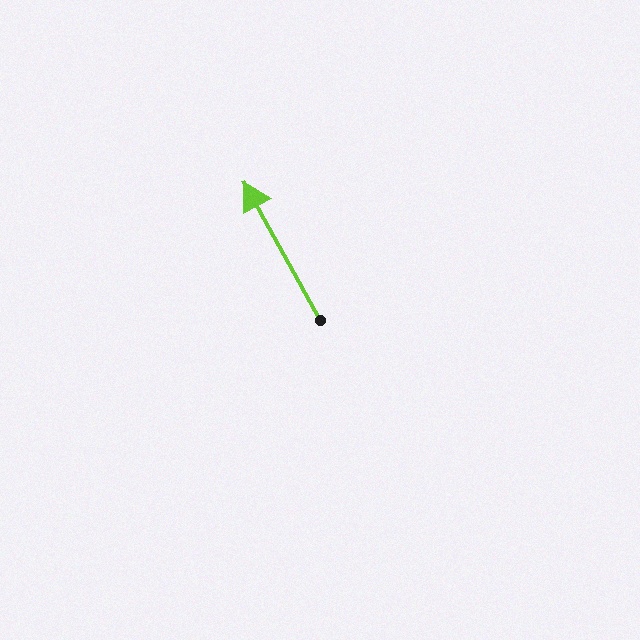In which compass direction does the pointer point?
Northwest.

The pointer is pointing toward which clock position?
Roughly 11 o'clock.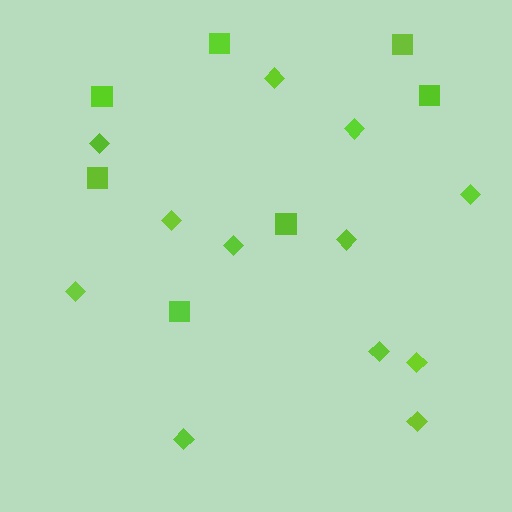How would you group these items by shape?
There are 2 groups: one group of squares (7) and one group of diamonds (12).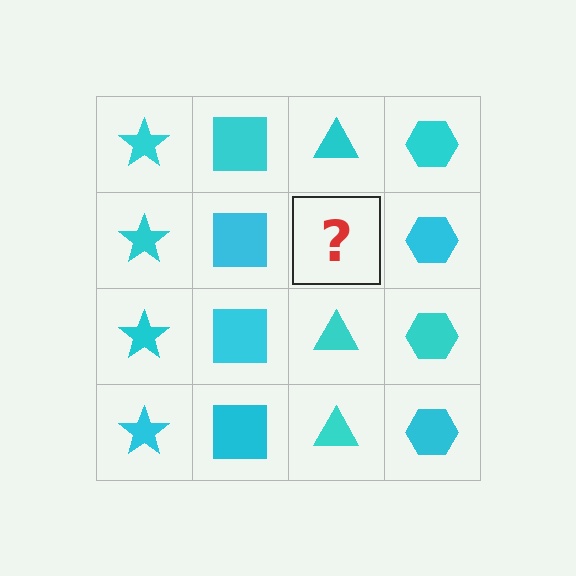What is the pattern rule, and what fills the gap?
The rule is that each column has a consistent shape. The gap should be filled with a cyan triangle.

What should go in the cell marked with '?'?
The missing cell should contain a cyan triangle.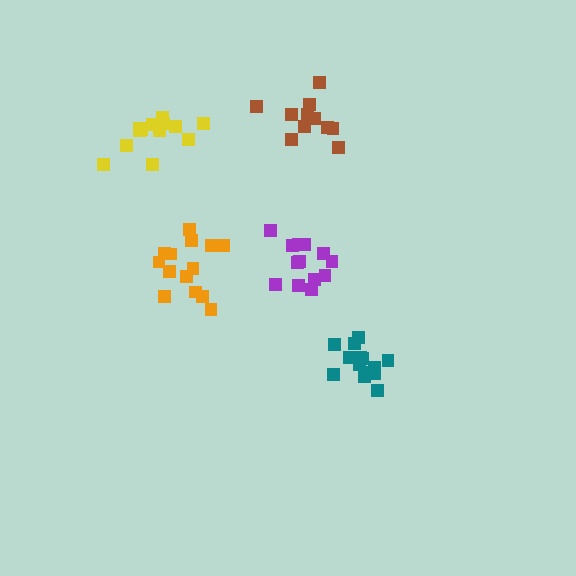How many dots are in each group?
Group 1: 14 dots, Group 2: 13 dots, Group 3: 14 dots, Group 4: 11 dots, Group 5: 13 dots (65 total).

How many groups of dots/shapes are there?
There are 5 groups.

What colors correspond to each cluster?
The clusters are colored: teal, yellow, orange, brown, purple.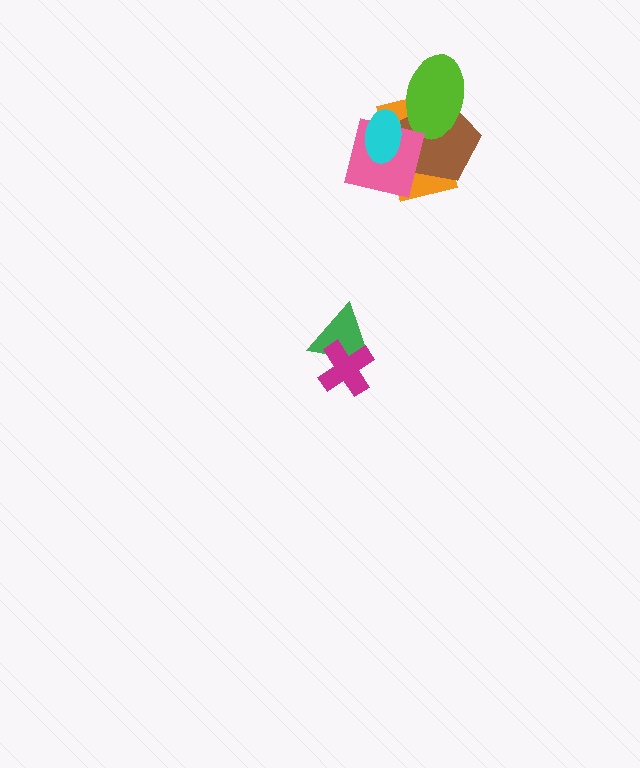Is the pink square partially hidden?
Yes, it is partially covered by another shape.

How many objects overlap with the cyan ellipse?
3 objects overlap with the cyan ellipse.